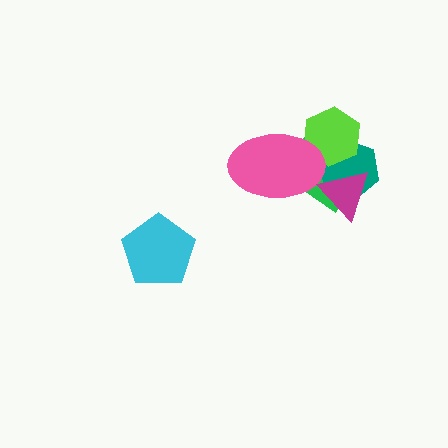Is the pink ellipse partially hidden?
No, no other shape covers it.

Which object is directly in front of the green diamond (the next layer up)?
The teal hexagon is directly in front of the green diamond.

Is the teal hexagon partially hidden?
Yes, it is partially covered by another shape.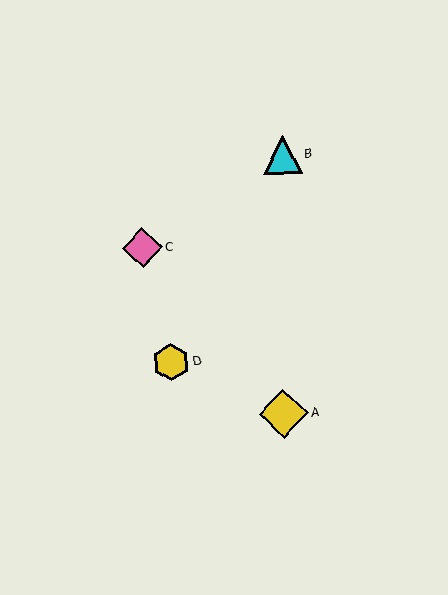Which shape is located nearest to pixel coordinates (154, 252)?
The pink diamond (labeled C) at (142, 248) is nearest to that location.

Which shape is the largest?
The yellow diamond (labeled A) is the largest.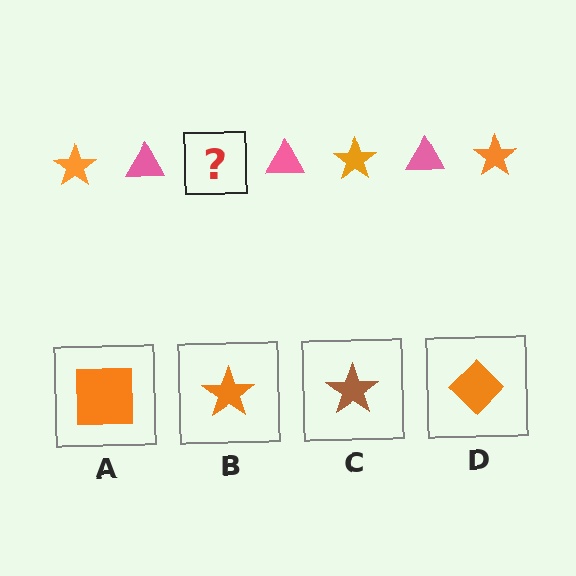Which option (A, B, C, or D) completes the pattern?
B.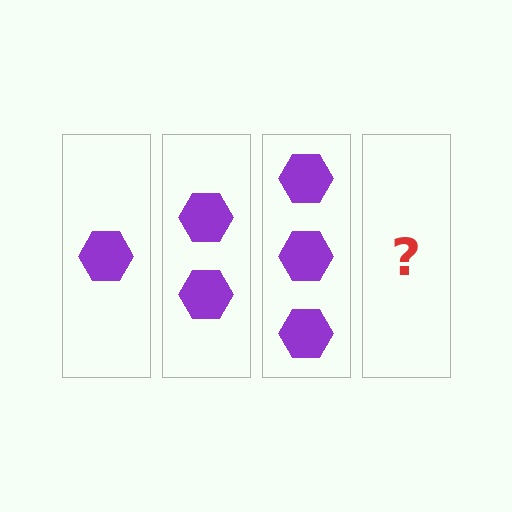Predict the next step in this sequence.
The next step is 4 hexagons.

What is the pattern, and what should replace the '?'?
The pattern is that each step adds one more hexagon. The '?' should be 4 hexagons.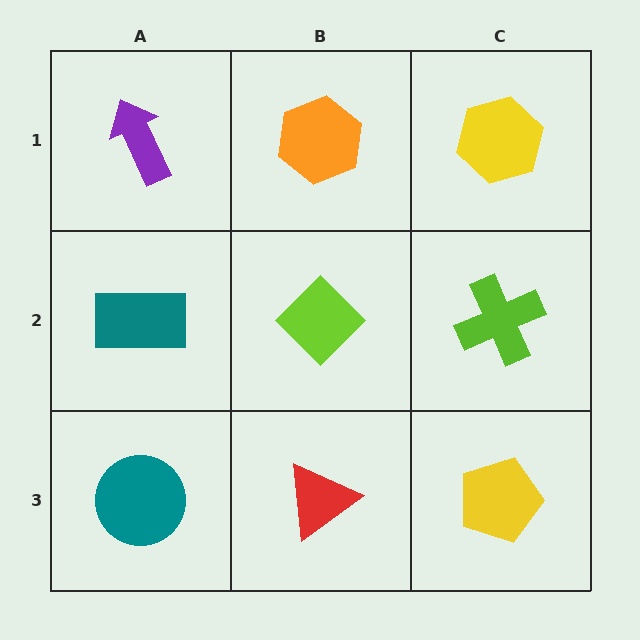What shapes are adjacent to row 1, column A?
A teal rectangle (row 2, column A), an orange hexagon (row 1, column B).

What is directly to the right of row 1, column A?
An orange hexagon.